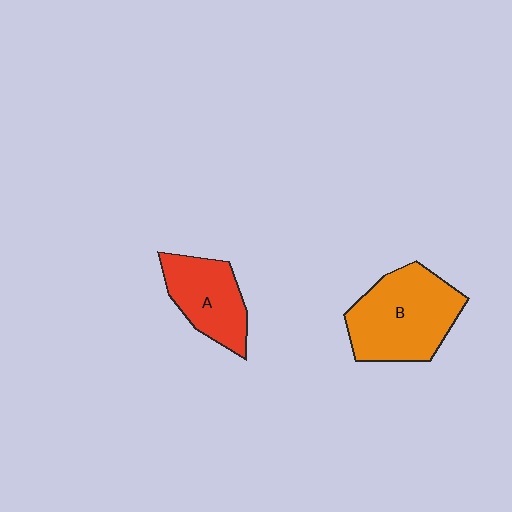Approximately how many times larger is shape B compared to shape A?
Approximately 1.5 times.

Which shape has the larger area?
Shape B (orange).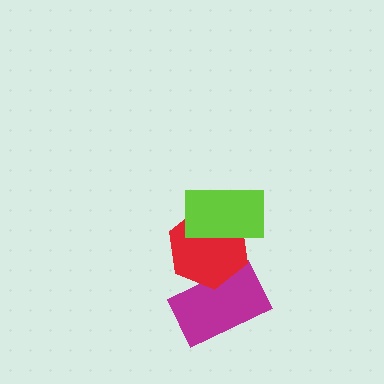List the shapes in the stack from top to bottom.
From top to bottom: the lime rectangle, the red hexagon, the magenta rectangle.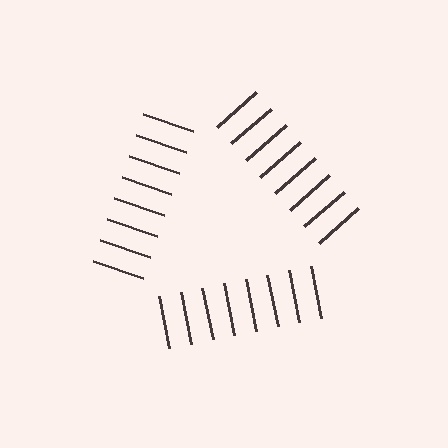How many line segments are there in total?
24 — 8 along each of the 3 edges.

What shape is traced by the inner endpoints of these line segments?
An illusory triangle — the line segments terminate on its edges but no continuous stroke is drawn.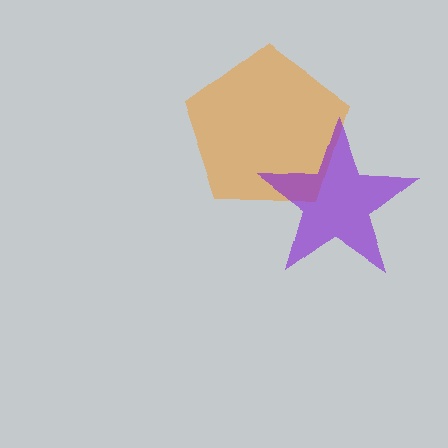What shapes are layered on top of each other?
The layered shapes are: an orange pentagon, a purple star.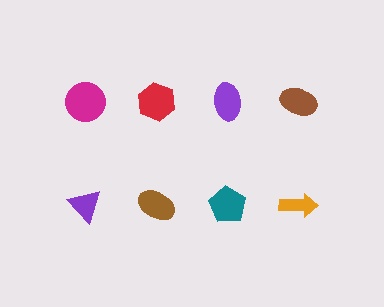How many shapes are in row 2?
4 shapes.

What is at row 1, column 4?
A brown ellipse.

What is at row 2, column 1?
A purple triangle.